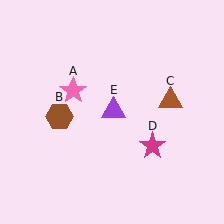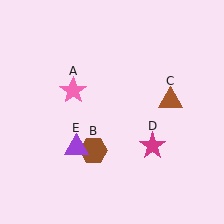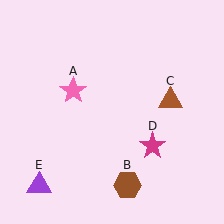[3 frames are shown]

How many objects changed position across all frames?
2 objects changed position: brown hexagon (object B), purple triangle (object E).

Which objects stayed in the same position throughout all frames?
Pink star (object A) and brown triangle (object C) and magenta star (object D) remained stationary.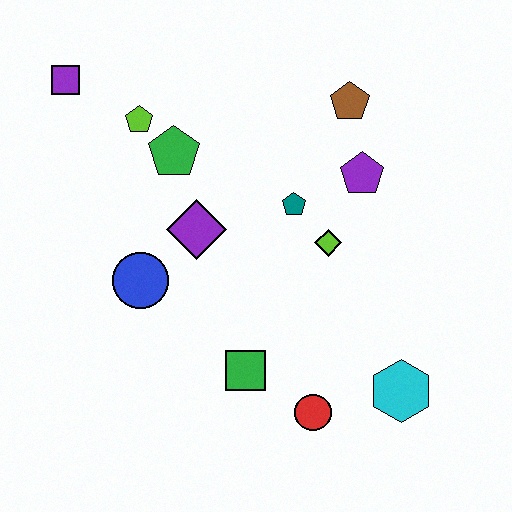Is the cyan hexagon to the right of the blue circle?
Yes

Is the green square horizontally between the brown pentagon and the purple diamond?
Yes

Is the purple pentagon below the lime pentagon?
Yes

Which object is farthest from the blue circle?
The cyan hexagon is farthest from the blue circle.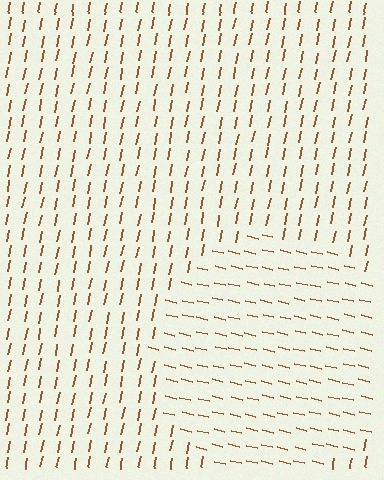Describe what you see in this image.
The image is filled with small brown line segments. A circle region in the image has lines oriented differently from the surrounding lines, creating a visible texture boundary.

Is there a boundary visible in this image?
Yes, there is a texture boundary formed by a change in line orientation.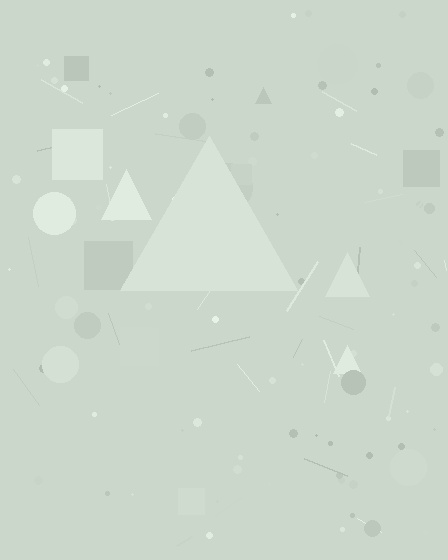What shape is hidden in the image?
A triangle is hidden in the image.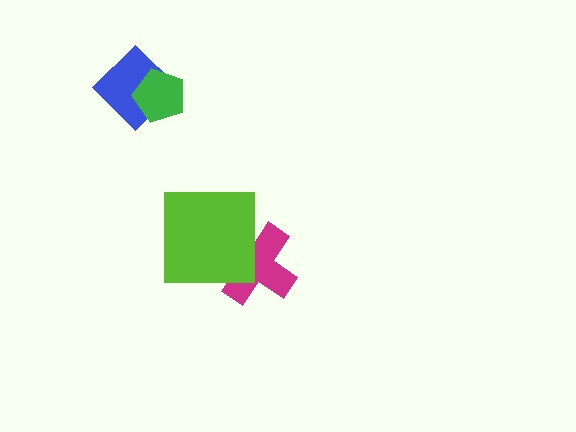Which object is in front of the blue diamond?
The green pentagon is in front of the blue diamond.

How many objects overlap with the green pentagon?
1 object overlaps with the green pentagon.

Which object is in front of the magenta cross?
The lime square is in front of the magenta cross.